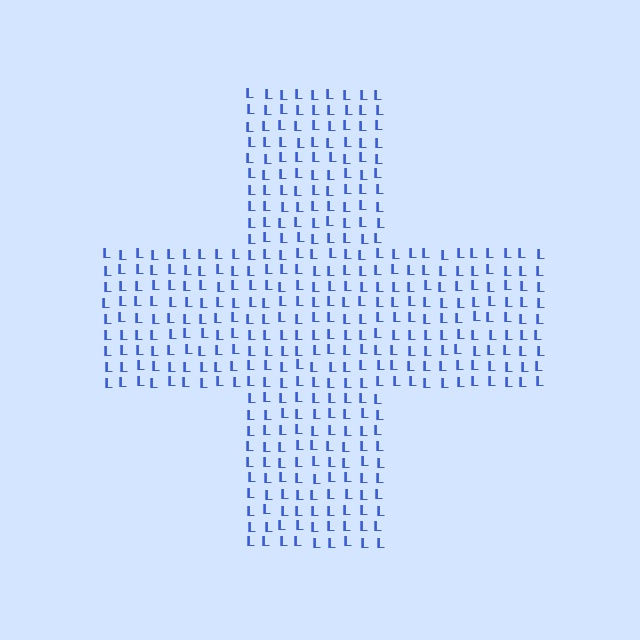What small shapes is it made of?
It is made of small letter L's.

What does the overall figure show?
The overall figure shows a cross.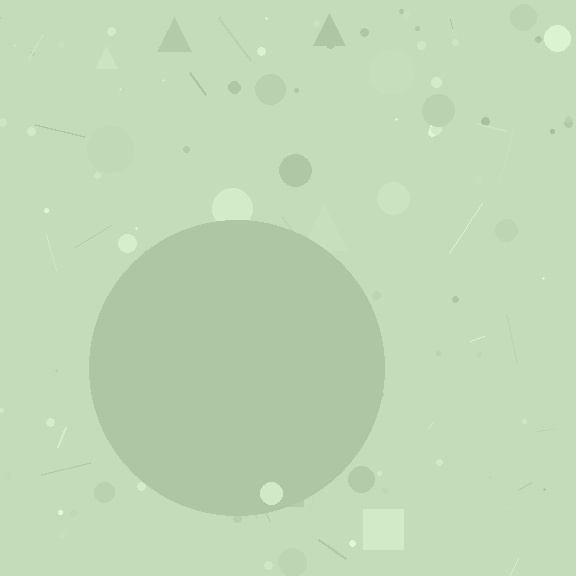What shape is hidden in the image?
A circle is hidden in the image.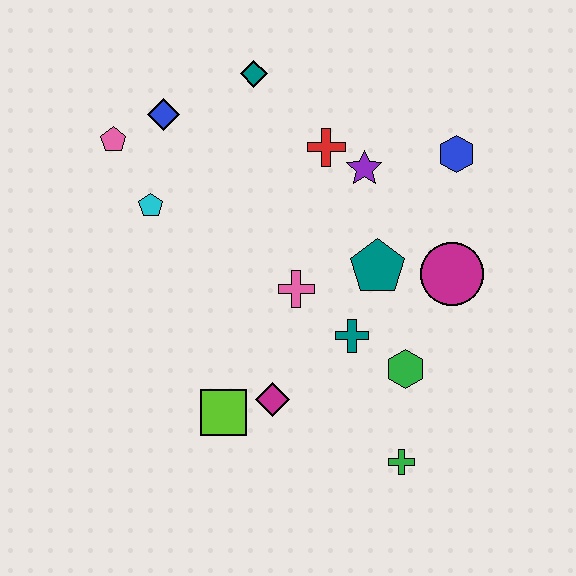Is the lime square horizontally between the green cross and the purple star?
No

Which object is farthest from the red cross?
The green cross is farthest from the red cross.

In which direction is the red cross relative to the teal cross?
The red cross is above the teal cross.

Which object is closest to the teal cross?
The green hexagon is closest to the teal cross.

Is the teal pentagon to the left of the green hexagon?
Yes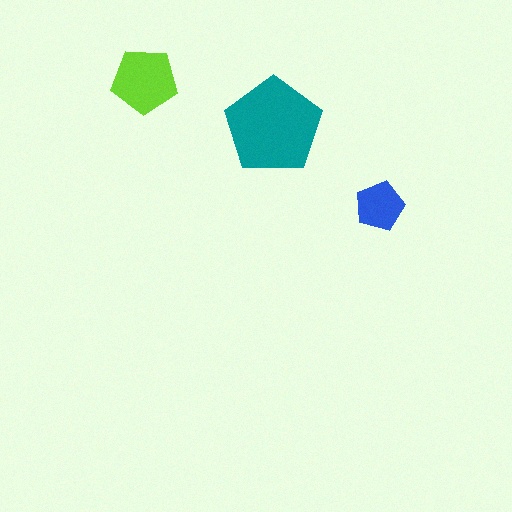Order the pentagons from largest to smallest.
the teal one, the lime one, the blue one.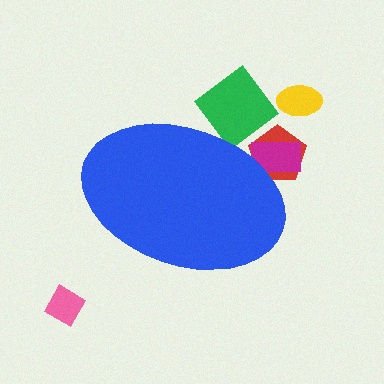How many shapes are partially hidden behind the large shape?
3 shapes are partially hidden.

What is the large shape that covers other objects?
A blue ellipse.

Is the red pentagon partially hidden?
Yes, the red pentagon is partially hidden behind the blue ellipse.